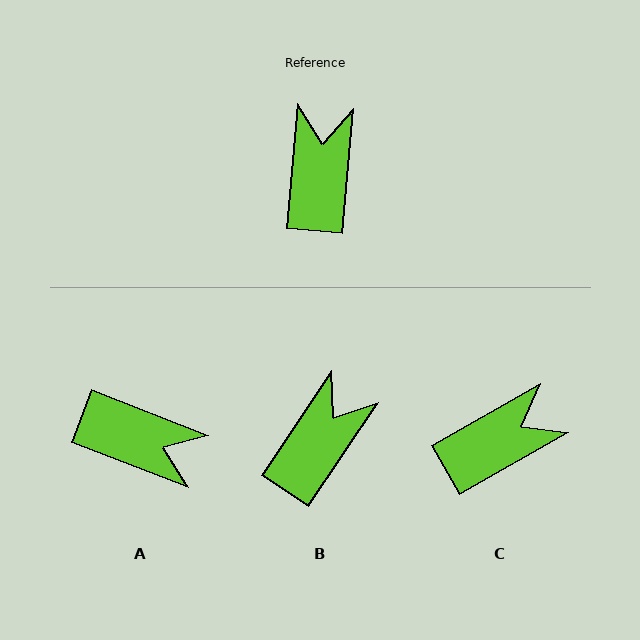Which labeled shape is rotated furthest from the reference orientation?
A, about 106 degrees away.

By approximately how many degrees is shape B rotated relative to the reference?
Approximately 28 degrees clockwise.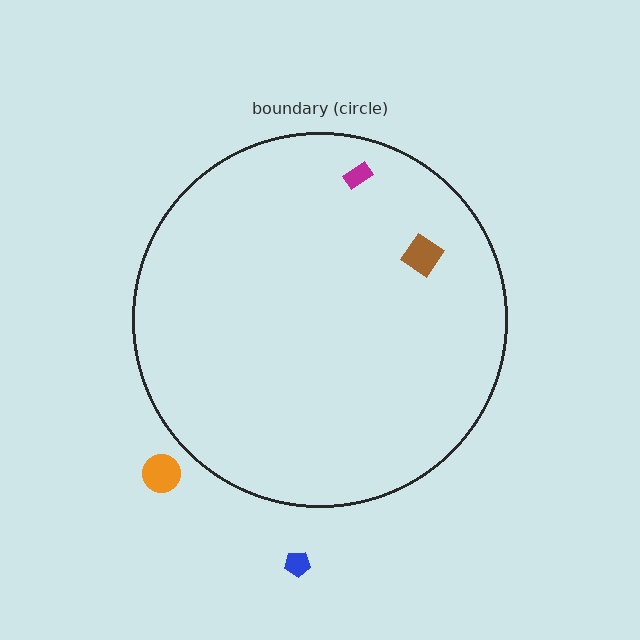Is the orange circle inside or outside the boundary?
Outside.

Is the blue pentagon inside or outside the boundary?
Outside.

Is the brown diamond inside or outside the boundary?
Inside.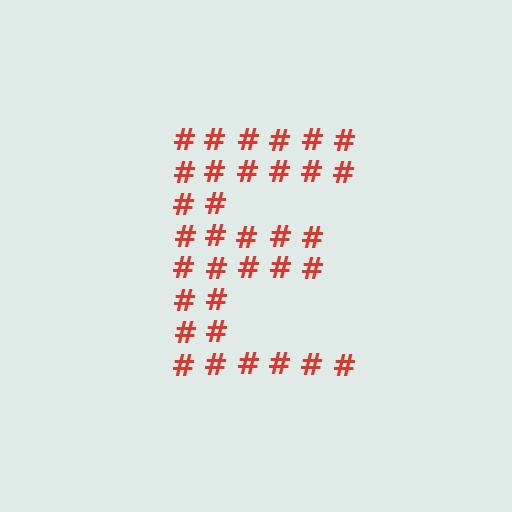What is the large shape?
The large shape is the letter E.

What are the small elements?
The small elements are hash symbols.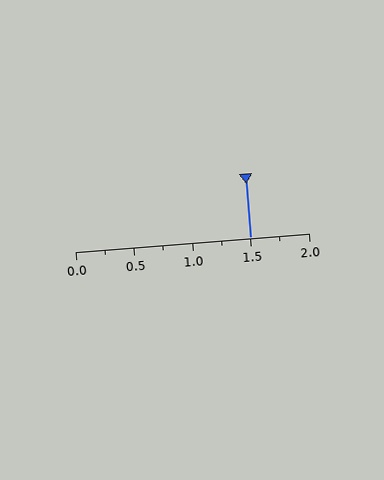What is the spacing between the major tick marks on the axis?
The major ticks are spaced 0.5 apart.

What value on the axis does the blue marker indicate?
The marker indicates approximately 1.5.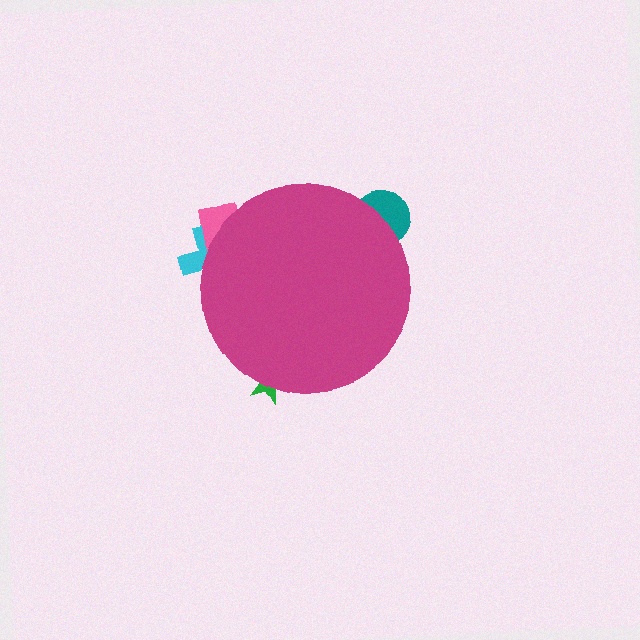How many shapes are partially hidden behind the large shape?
4 shapes are partially hidden.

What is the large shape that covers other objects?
A magenta circle.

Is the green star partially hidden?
Yes, the green star is partially hidden behind the magenta circle.